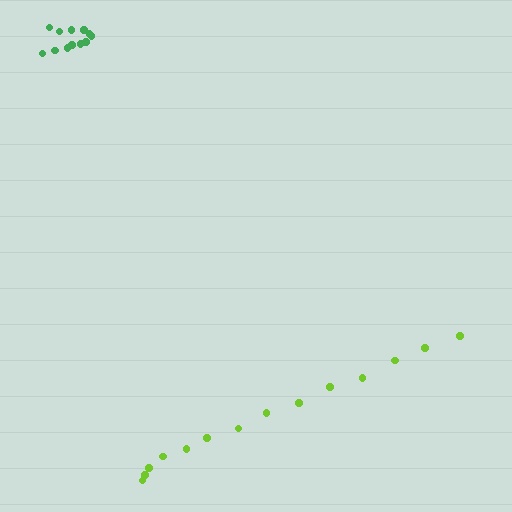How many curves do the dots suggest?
There are 2 distinct paths.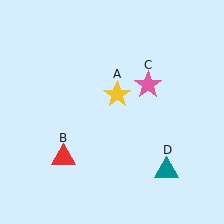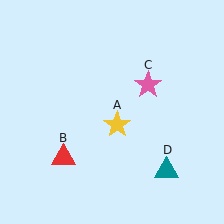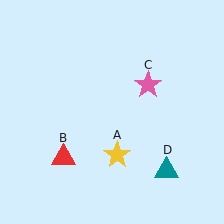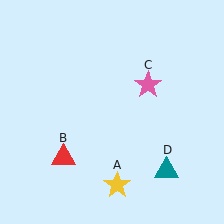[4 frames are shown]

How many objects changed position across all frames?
1 object changed position: yellow star (object A).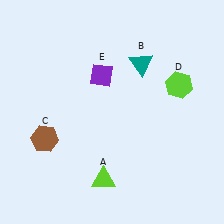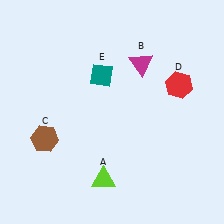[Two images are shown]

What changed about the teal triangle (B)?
In Image 1, B is teal. In Image 2, it changed to magenta.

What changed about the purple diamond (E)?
In Image 1, E is purple. In Image 2, it changed to teal.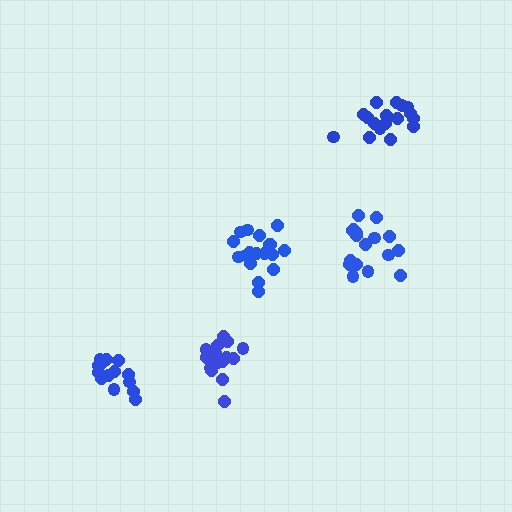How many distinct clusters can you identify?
There are 5 distinct clusters.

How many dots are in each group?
Group 1: 19 dots, Group 2: 18 dots, Group 3: 18 dots, Group 4: 18 dots, Group 5: 14 dots (87 total).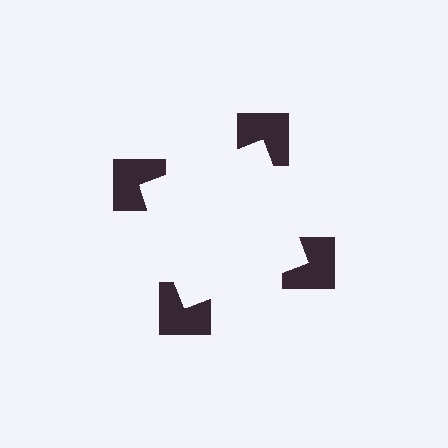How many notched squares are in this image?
There are 4 — one at each vertex of the illusory square.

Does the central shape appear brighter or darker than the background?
It typically appears slightly brighter than the background, even though no actual brightness change is drawn.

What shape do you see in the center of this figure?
An illusory square — its edges are inferred from the aligned wedge cuts in the notched squares, not physically drawn.